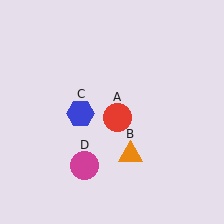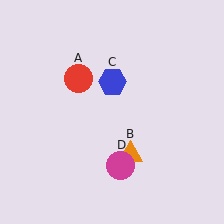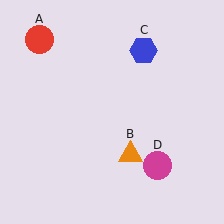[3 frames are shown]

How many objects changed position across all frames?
3 objects changed position: red circle (object A), blue hexagon (object C), magenta circle (object D).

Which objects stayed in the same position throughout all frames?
Orange triangle (object B) remained stationary.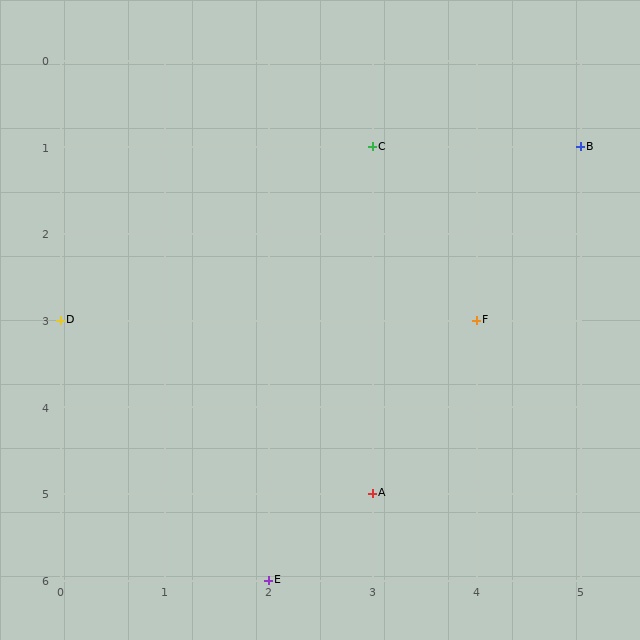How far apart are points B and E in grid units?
Points B and E are 3 columns and 5 rows apart (about 5.8 grid units diagonally).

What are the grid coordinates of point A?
Point A is at grid coordinates (3, 5).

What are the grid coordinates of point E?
Point E is at grid coordinates (2, 6).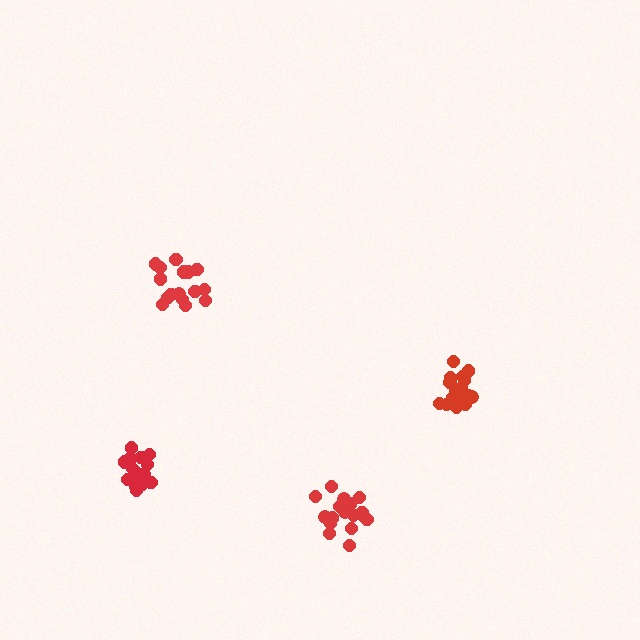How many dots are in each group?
Group 1: 17 dots, Group 2: 17 dots, Group 3: 17 dots, Group 4: 16 dots (67 total).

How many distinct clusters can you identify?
There are 4 distinct clusters.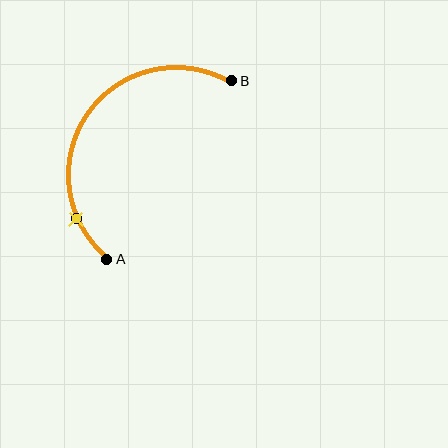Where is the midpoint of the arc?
The arc midpoint is the point on the curve farthest from the straight line joining A and B. It sits above and to the left of that line.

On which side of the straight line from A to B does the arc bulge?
The arc bulges above and to the left of the straight line connecting A and B.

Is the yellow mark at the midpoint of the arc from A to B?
No. The yellow mark lies on the arc but is closer to endpoint A. The arc midpoint would be at the point on the curve equidistant along the arc from both A and B.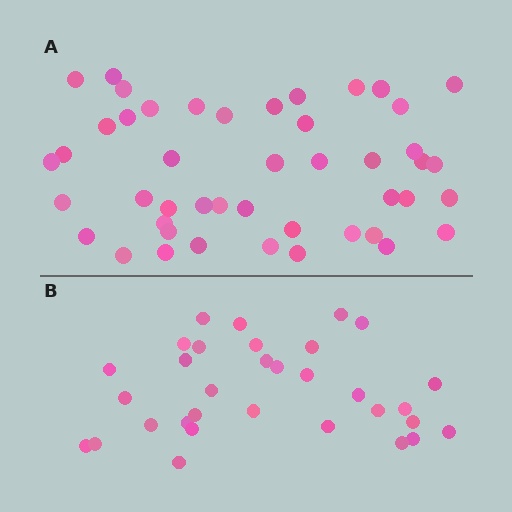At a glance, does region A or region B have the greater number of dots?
Region A (the top region) has more dots.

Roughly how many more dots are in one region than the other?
Region A has approximately 15 more dots than region B.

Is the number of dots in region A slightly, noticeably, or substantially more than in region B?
Region A has noticeably more, but not dramatically so. The ratio is roughly 1.4 to 1.